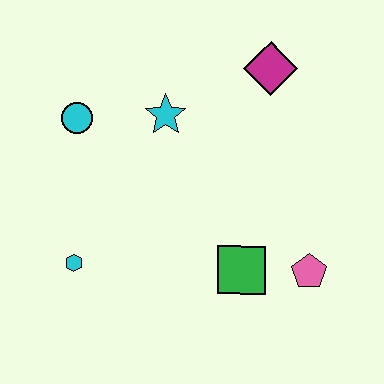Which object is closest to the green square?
The pink pentagon is closest to the green square.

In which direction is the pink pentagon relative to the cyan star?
The pink pentagon is below the cyan star.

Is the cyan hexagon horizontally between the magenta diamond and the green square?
No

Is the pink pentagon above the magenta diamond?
No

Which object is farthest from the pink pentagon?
The cyan circle is farthest from the pink pentagon.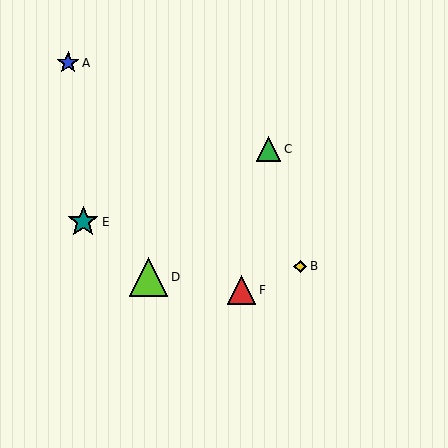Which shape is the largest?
The lime triangle (labeled D) is the largest.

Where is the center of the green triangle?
The center of the green triangle is at (269, 149).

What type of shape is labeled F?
Shape F is a red triangle.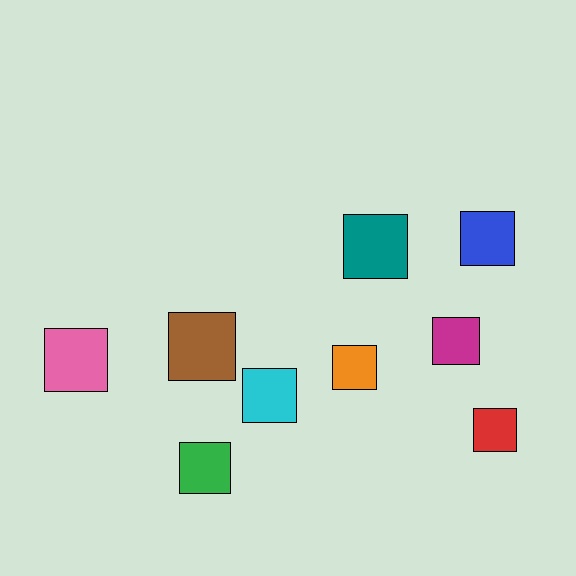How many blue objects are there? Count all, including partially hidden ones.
There is 1 blue object.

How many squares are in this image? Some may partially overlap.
There are 9 squares.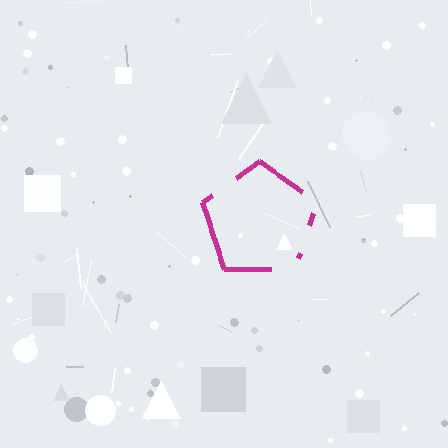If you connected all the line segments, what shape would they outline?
They would outline a pentagon.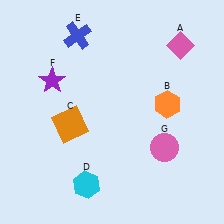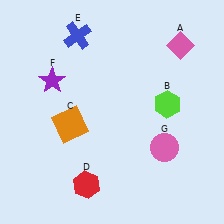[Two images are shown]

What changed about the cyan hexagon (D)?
In Image 1, D is cyan. In Image 2, it changed to red.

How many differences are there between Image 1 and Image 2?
There are 2 differences between the two images.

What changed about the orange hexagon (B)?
In Image 1, B is orange. In Image 2, it changed to lime.